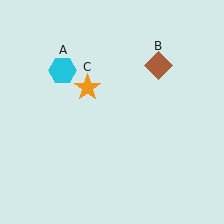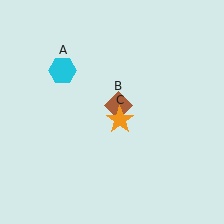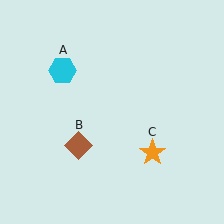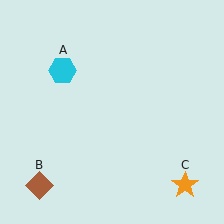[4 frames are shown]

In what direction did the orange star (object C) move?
The orange star (object C) moved down and to the right.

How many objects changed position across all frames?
2 objects changed position: brown diamond (object B), orange star (object C).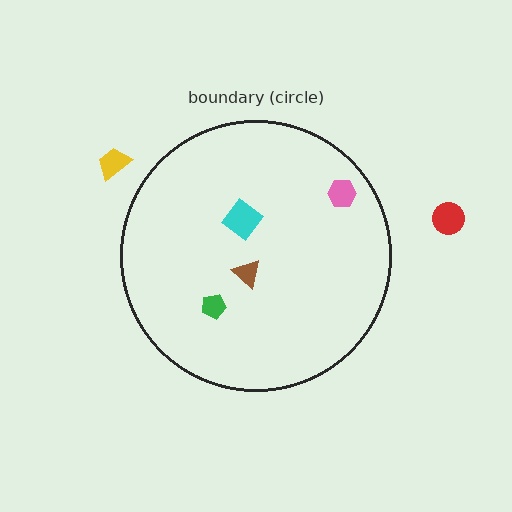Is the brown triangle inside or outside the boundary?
Inside.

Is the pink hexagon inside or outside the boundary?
Inside.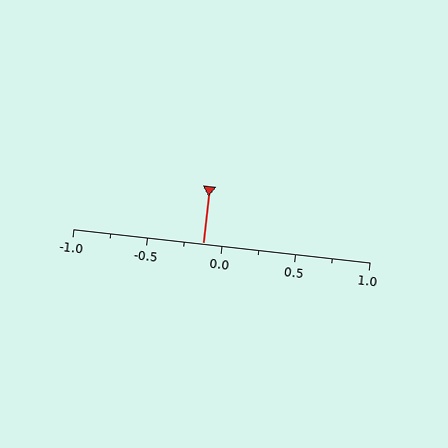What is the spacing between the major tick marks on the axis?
The major ticks are spaced 0.5 apart.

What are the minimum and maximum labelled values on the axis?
The axis runs from -1.0 to 1.0.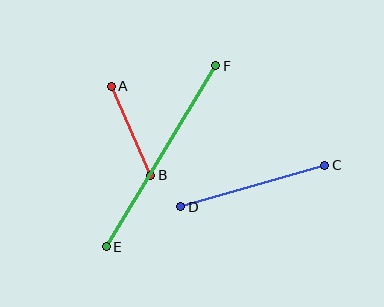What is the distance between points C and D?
The distance is approximately 150 pixels.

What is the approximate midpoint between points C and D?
The midpoint is at approximately (253, 186) pixels.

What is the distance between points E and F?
The distance is approximately 211 pixels.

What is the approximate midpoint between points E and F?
The midpoint is at approximately (161, 156) pixels.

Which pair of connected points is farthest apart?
Points E and F are farthest apart.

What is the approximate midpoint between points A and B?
The midpoint is at approximately (131, 131) pixels.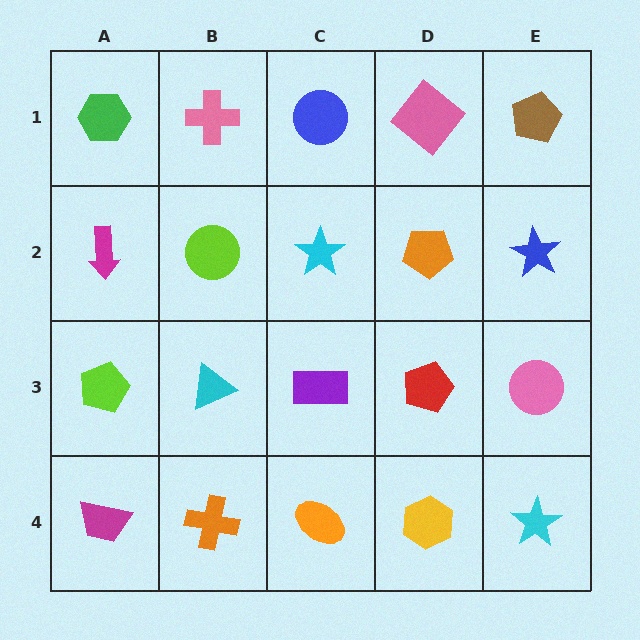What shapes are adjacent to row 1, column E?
A blue star (row 2, column E), a pink diamond (row 1, column D).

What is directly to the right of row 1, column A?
A pink cross.